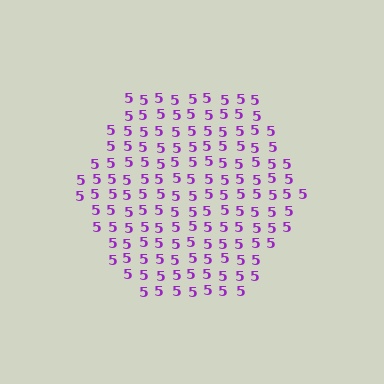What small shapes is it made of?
It is made of small digit 5's.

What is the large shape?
The large shape is a hexagon.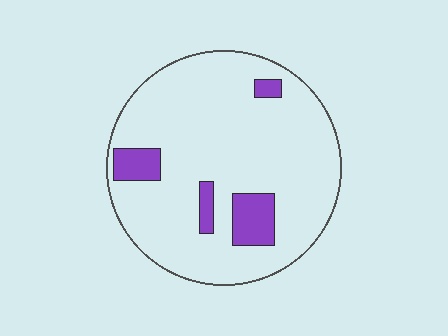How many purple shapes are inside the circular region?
4.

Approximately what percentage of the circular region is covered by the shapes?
Approximately 10%.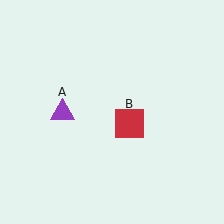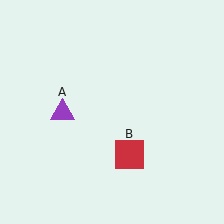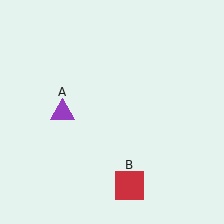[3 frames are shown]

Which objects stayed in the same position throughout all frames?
Purple triangle (object A) remained stationary.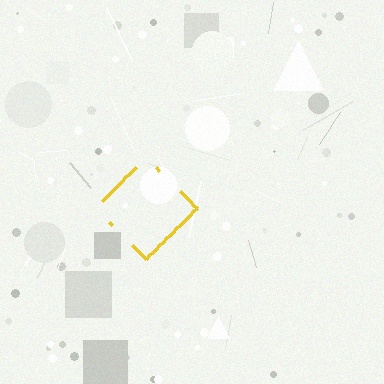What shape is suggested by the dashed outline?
The dashed outline suggests a diamond.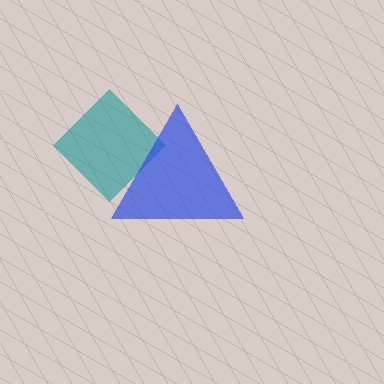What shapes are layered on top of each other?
The layered shapes are: a teal diamond, a blue triangle.